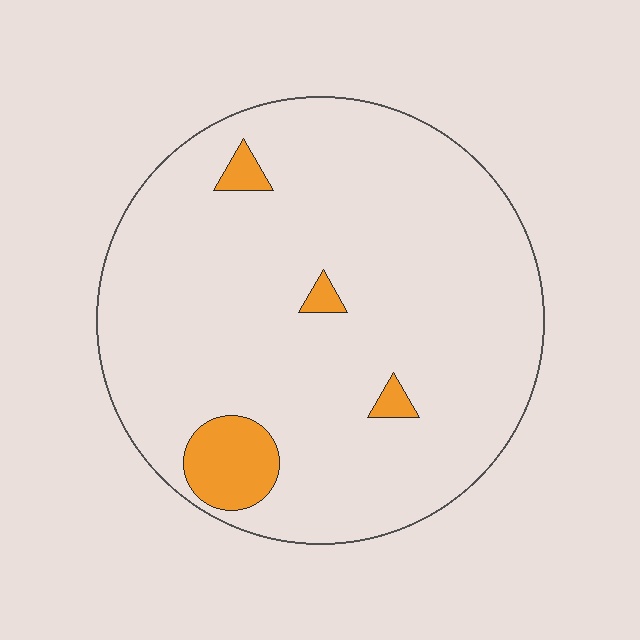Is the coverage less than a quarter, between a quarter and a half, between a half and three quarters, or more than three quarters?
Less than a quarter.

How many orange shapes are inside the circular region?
4.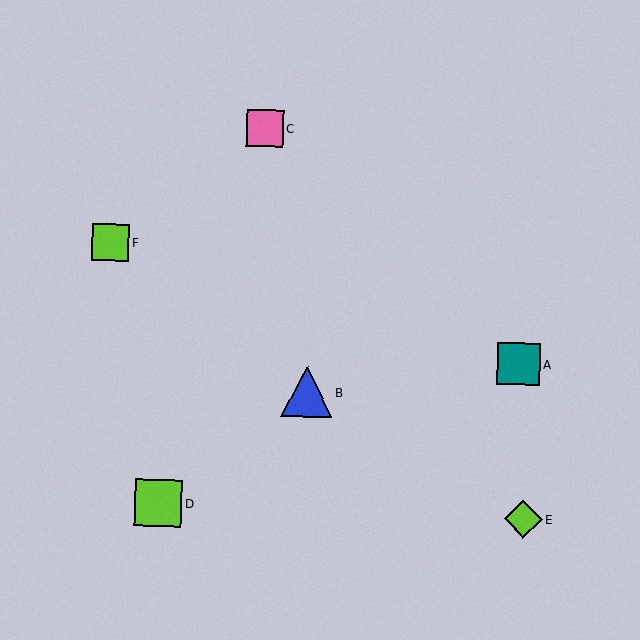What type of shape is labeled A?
Shape A is a teal square.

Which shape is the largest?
The blue triangle (labeled B) is the largest.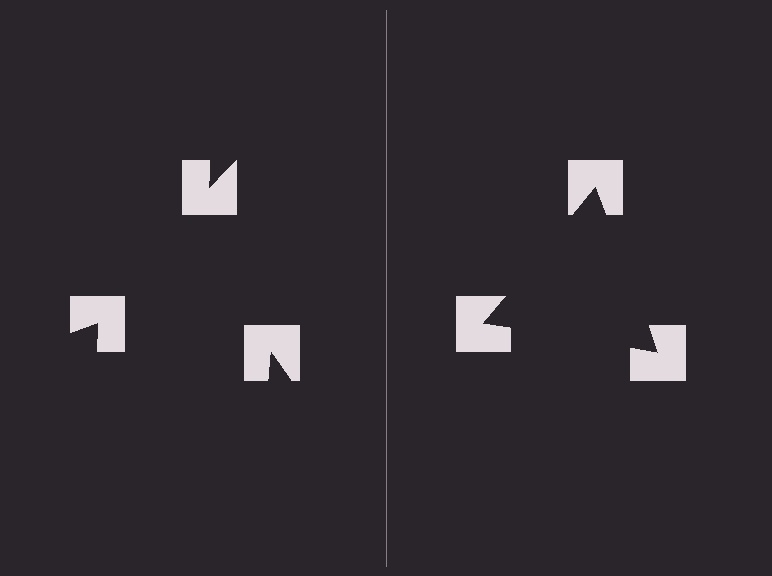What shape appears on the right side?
An illusory triangle.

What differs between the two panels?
The notched squares are positioned identically on both sides; only the wedge orientations differ. On the right they align to a triangle; on the left they are misaligned.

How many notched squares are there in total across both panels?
6 — 3 on each side.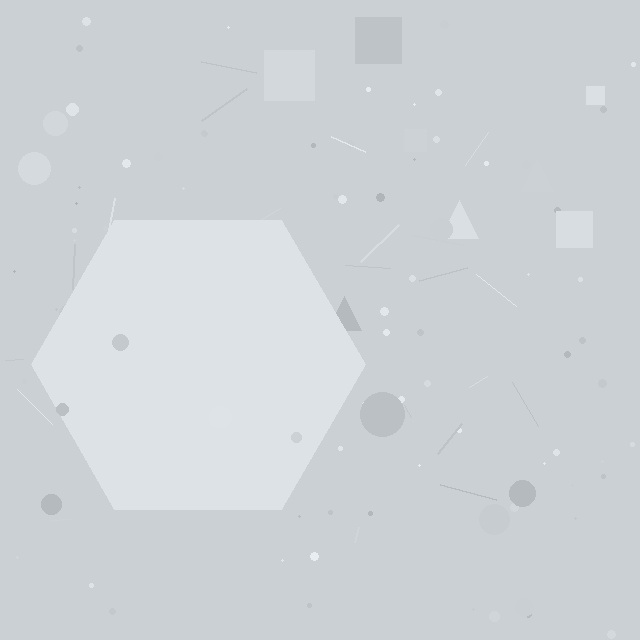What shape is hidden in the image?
A hexagon is hidden in the image.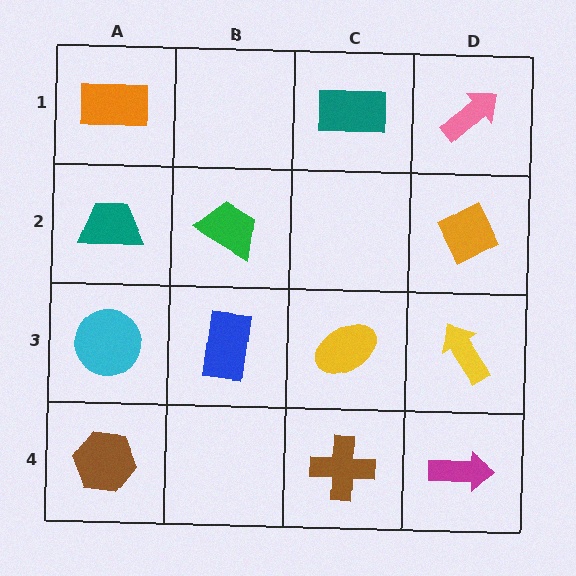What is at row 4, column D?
A magenta arrow.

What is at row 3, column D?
A yellow arrow.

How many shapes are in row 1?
3 shapes.